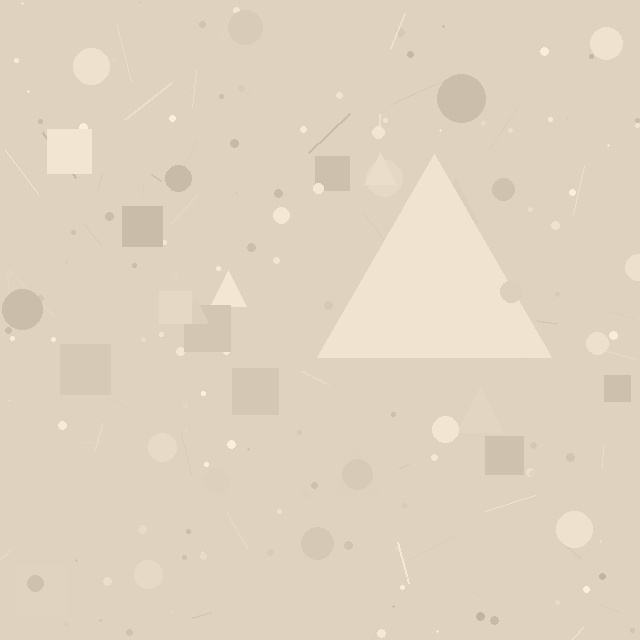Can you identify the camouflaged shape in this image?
The camouflaged shape is a triangle.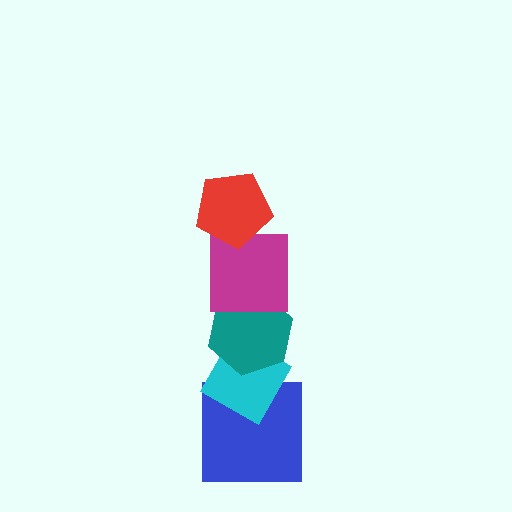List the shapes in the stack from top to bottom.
From top to bottom: the red pentagon, the magenta square, the teal hexagon, the cyan diamond, the blue square.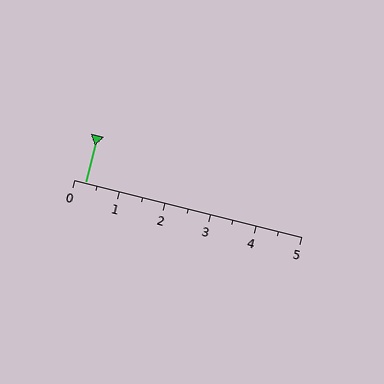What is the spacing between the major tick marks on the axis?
The major ticks are spaced 1 apart.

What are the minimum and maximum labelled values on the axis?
The axis runs from 0 to 5.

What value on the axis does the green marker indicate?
The marker indicates approximately 0.2.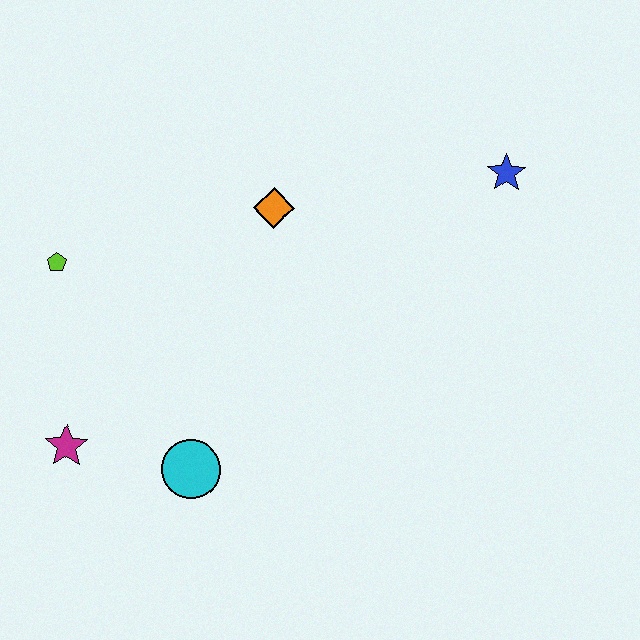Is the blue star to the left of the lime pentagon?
No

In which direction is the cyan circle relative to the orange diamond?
The cyan circle is below the orange diamond.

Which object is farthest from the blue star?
The magenta star is farthest from the blue star.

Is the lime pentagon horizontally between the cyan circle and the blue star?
No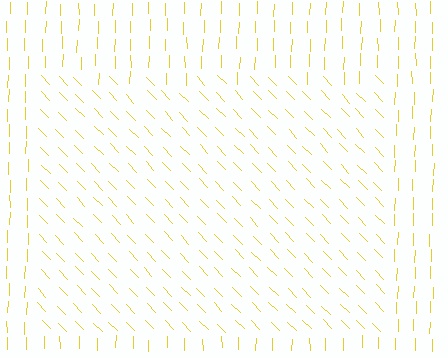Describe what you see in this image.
The image is filled with small yellow line segments. A rectangle region in the image has lines oriented differently from the surrounding lines, creating a visible texture boundary.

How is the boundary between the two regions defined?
The boundary is defined purely by a change in line orientation (approximately 45 degrees difference). All lines are the same color and thickness.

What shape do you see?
I see a rectangle.